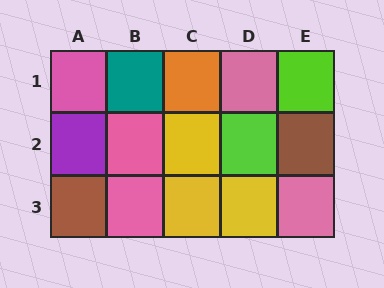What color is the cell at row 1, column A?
Pink.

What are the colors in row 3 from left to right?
Brown, pink, yellow, yellow, pink.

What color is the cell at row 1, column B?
Teal.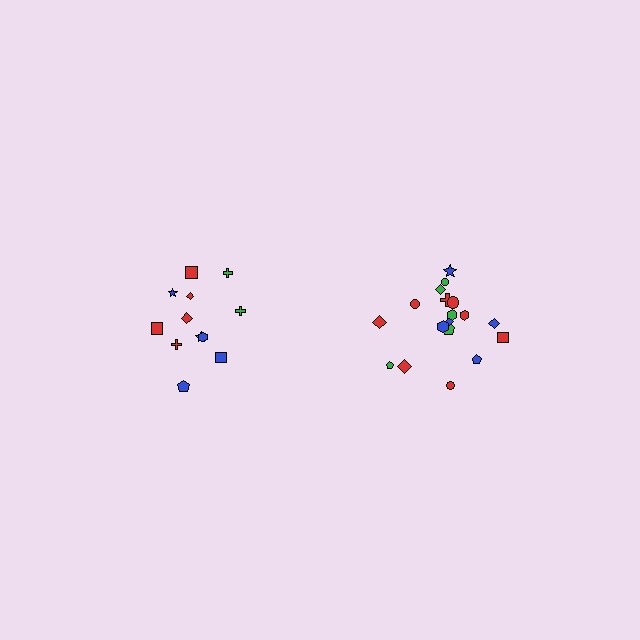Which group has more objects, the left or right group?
The right group.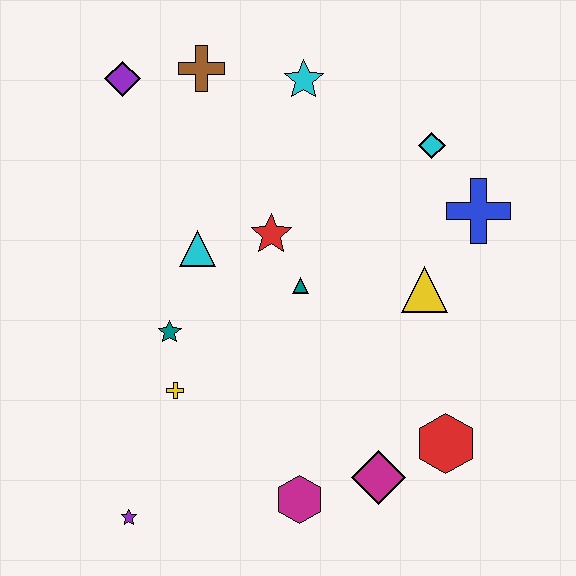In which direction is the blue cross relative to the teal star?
The blue cross is to the right of the teal star.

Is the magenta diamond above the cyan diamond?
No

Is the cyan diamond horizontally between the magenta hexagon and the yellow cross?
No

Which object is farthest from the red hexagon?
The purple diamond is farthest from the red hexagon.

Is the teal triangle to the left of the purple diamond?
No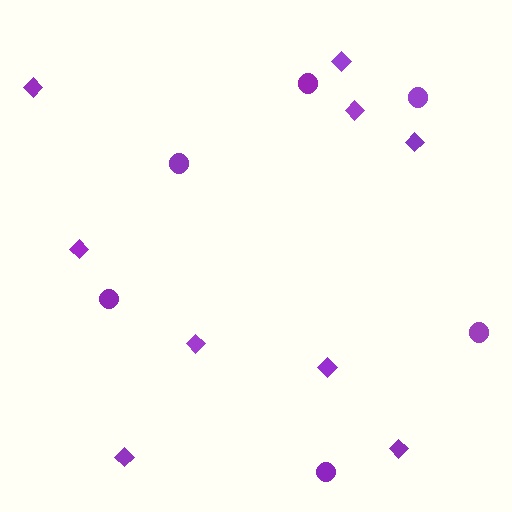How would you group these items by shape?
There are 2 groups: one group of circles (6) and one group of diamonds (9).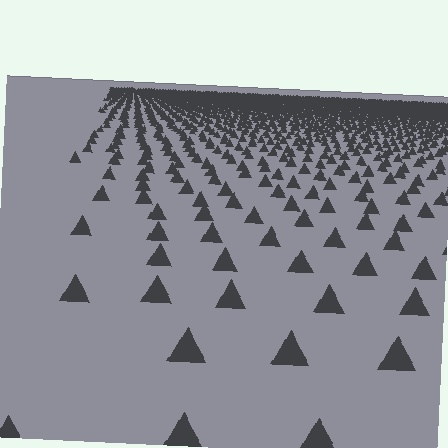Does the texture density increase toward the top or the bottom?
Density increases toward the top.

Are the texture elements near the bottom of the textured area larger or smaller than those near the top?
Larger. Near the bottom, elements are closer to the viewer and appear at a bigger on-screen size.